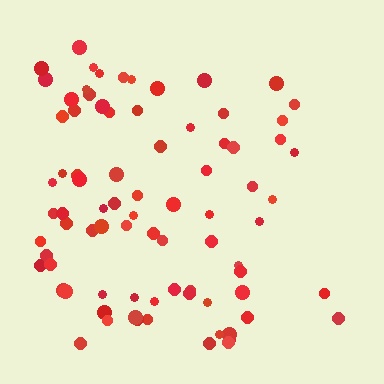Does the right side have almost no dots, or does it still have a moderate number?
Still a moderate number, just noticeably fewer than the left.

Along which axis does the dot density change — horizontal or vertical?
Horizontal.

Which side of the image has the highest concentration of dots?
The left.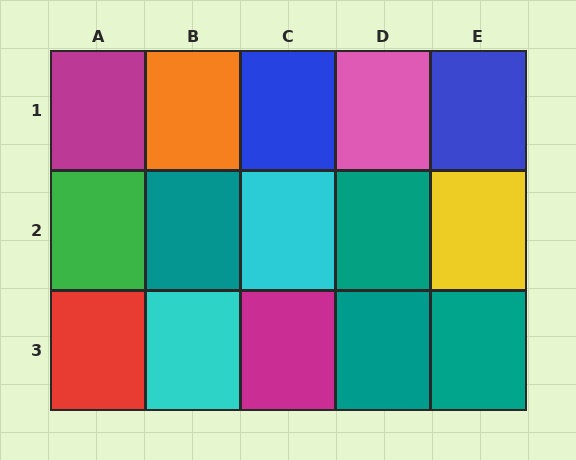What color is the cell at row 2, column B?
Teal.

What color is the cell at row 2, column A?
Green.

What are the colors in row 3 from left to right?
Red, cyan, magenta, teal, teal.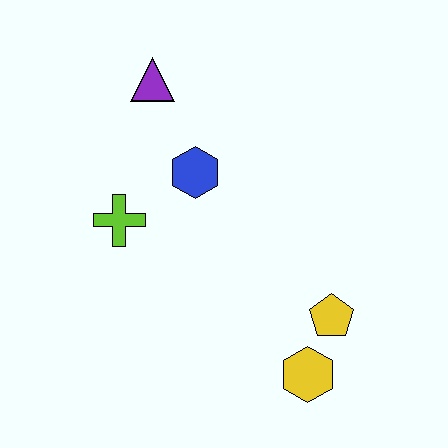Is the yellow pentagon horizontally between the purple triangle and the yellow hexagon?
No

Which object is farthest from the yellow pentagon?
The purple triangle is farthest from the yellow pentagon.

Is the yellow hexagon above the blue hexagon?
No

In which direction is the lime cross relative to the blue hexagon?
The lime cross is to the left of the blue hexagon.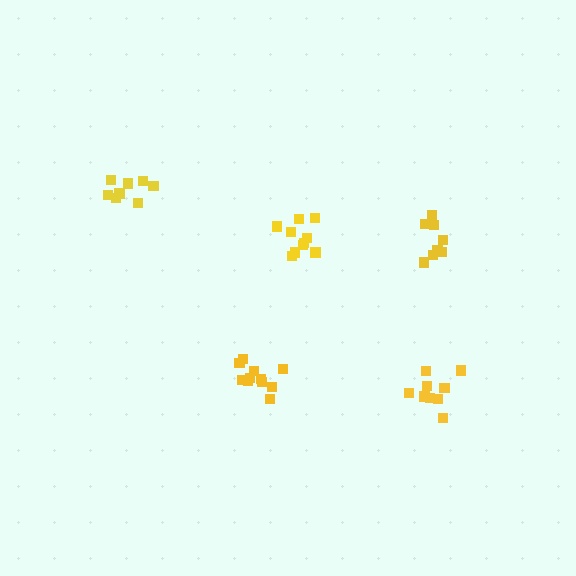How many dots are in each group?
Group 1: 10 dots, Group 2: 11 dots, Group 3: 8 dots, Group 4: 8 dots, Group 5: 9 dots (46 total).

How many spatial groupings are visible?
There are 5 spatial groupings.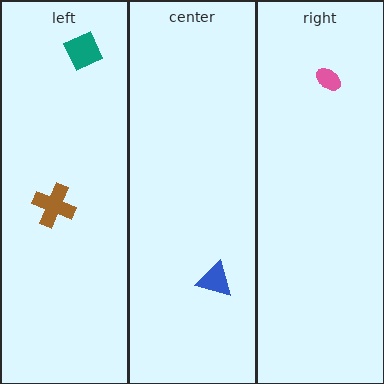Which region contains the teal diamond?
The left region.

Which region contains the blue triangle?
The center region.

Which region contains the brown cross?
The left region.